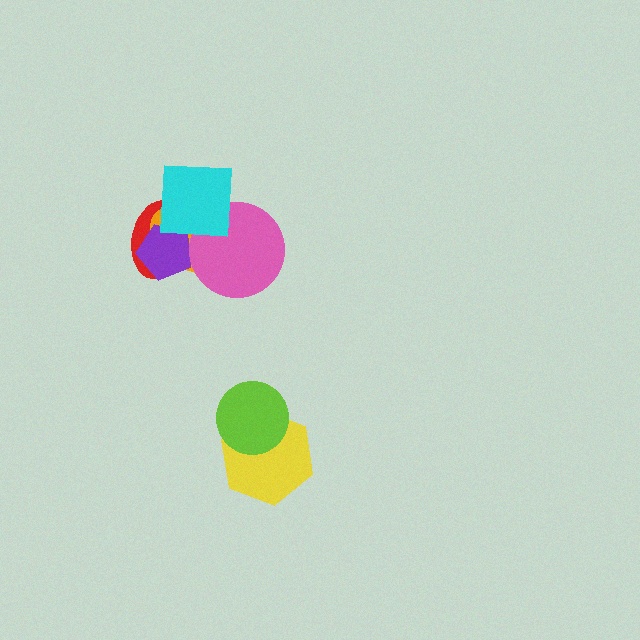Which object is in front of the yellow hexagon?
The lime circle is in front of the yellow hexagon.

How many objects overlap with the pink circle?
2 objects overlap with the pink circle.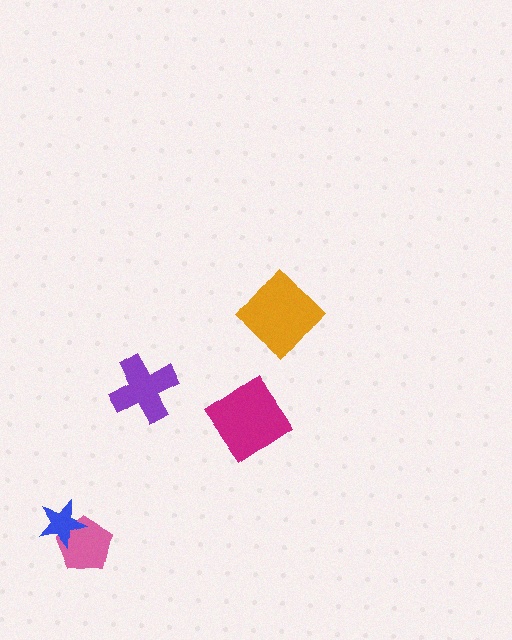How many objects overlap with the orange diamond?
0 objects overlap with the orange diamond.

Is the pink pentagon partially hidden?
Yes, it is partially covered by another shape.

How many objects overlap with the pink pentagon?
1 object overlaps with the pink pentagon.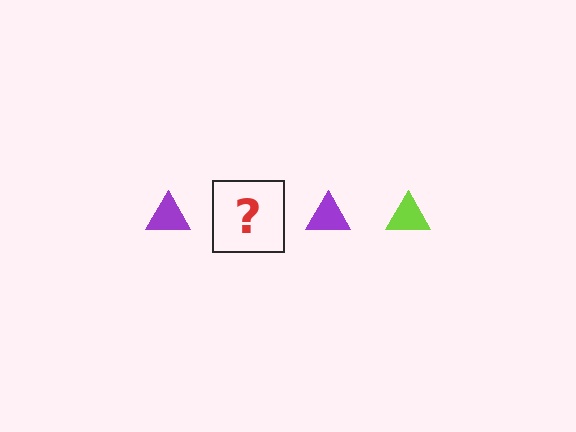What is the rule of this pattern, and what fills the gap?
The rule is that the pattern cycles through purple, lime triangles. The gap should be filled with a lime triangle.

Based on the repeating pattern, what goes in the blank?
The blank should be a lime triangle.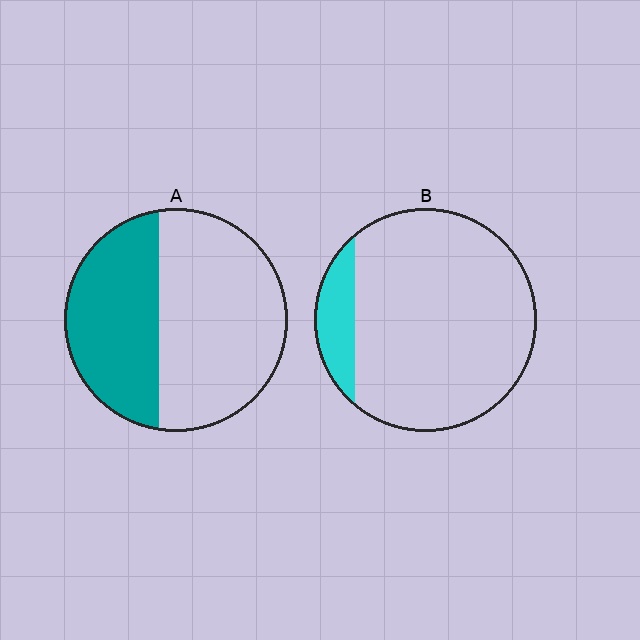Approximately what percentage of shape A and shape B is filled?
A is approximately 40% and B is approximately 15%.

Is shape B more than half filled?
No.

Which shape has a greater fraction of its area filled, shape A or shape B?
Shape A.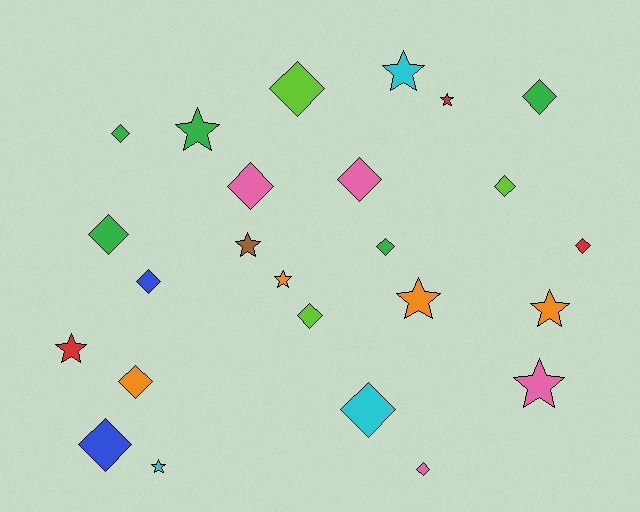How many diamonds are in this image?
There are 15 diamonds.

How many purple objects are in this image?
There are no purple objects.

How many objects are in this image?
There are 25 objects.